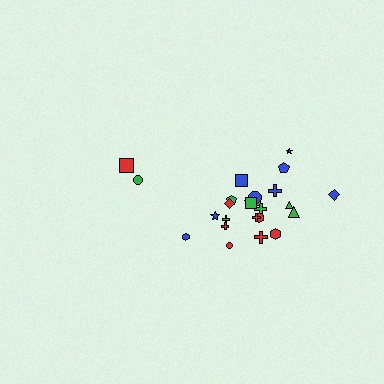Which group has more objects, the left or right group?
The right group.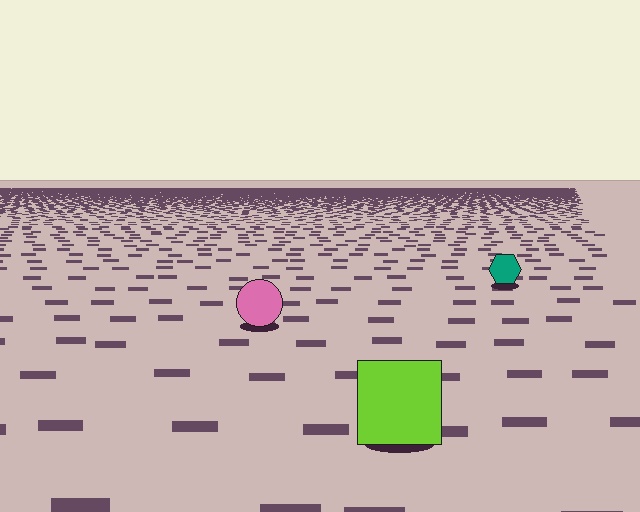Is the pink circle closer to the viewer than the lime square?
No. The lime square is closer — you can tell from the texture gradient: the ground texture is coarser near it.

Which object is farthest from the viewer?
The teal hexagon is farthest from the viewer. It appears smaller and the ground texture around it is denser.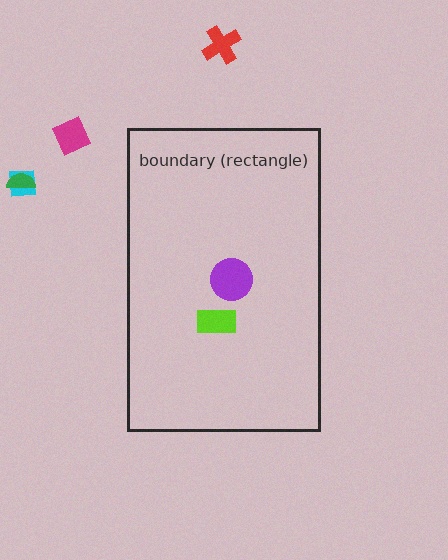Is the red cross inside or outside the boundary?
Outside.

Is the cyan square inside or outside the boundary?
Outside.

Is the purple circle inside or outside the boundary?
Inside.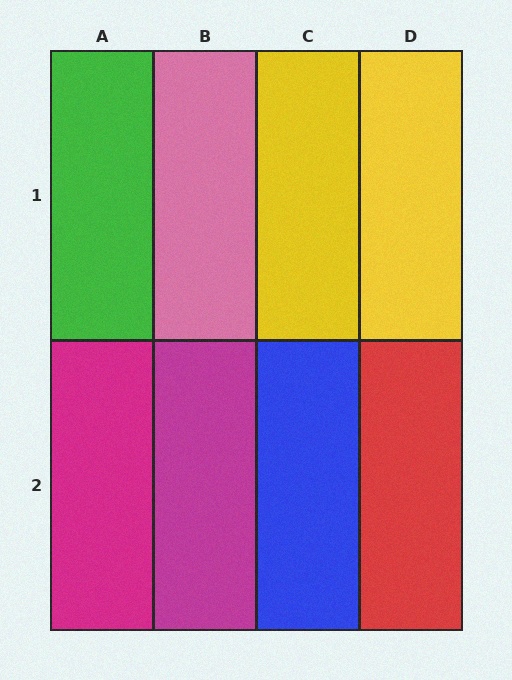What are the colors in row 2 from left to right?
Magenta, magenta, blue, red.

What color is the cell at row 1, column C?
Yellow.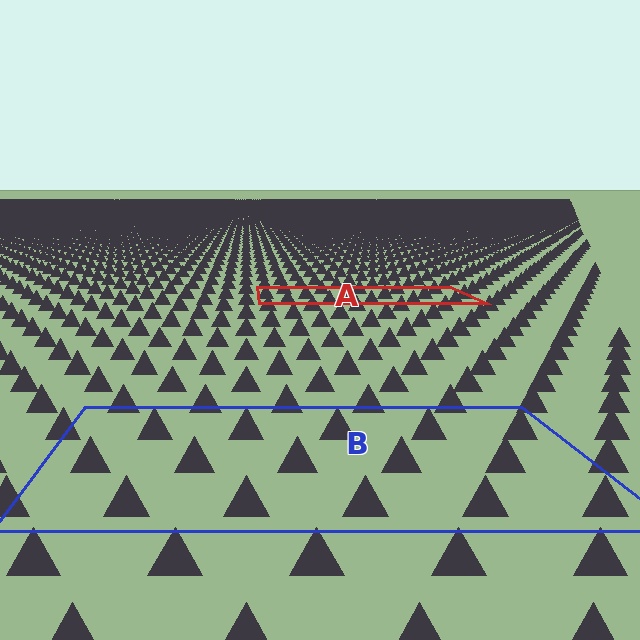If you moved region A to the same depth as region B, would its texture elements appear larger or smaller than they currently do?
They would appear larger. At a closer depth, the same texture elements are projected at a bigger on-screen size.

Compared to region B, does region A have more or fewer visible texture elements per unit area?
Region A has more texture elements per unit area — they are packed more densely because it is farther away.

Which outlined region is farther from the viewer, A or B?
Region A is farther from the viewer — the texture elements inside it appear smaller and more densely packed.